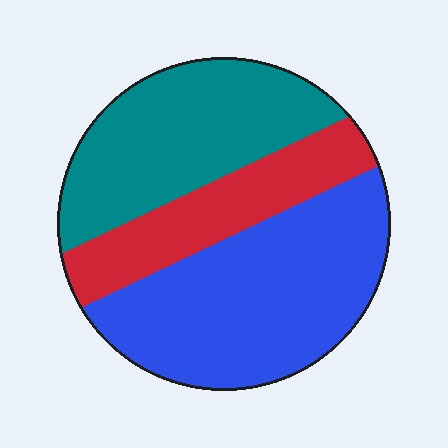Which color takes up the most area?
Blue, at roughly 45%.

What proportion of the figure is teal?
Teal takes up between a third and a half of the figure.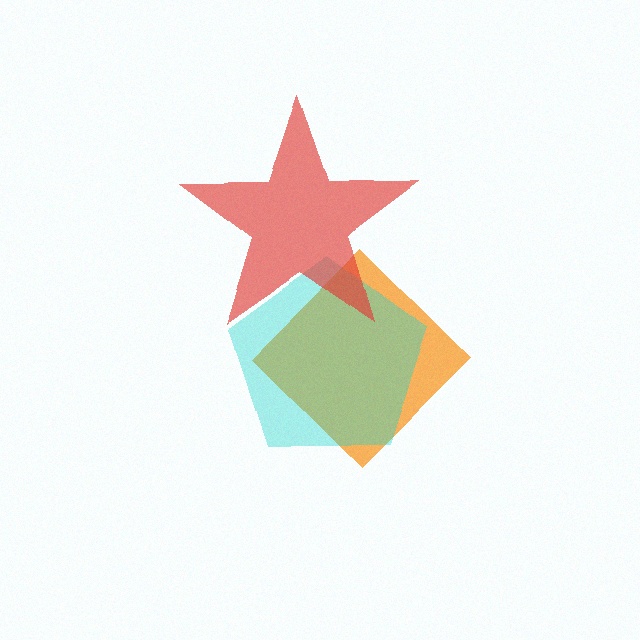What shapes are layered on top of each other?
The layered shapes are: an orange diamond, a cyan pentagon, a red star.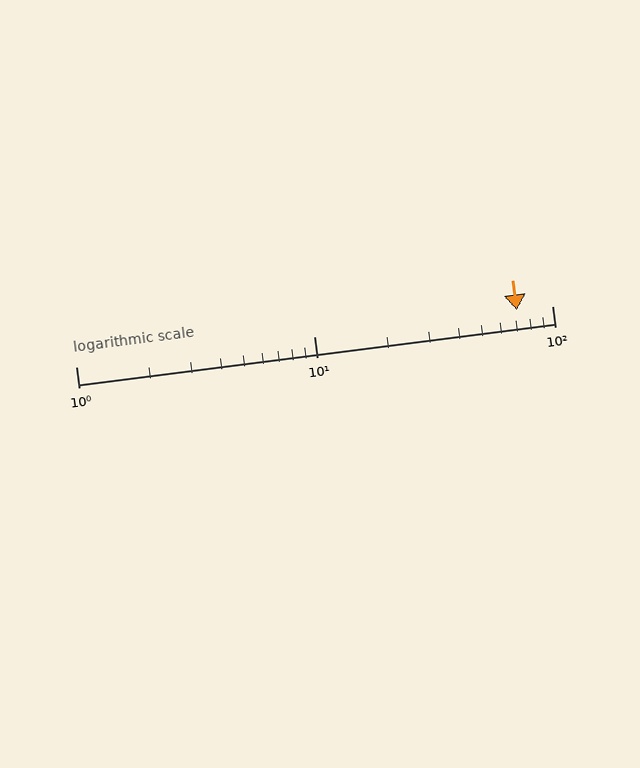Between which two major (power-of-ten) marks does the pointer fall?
The pointer is between 10 and 100.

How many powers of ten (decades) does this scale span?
The scale spans 2 decades, from 1 to 100.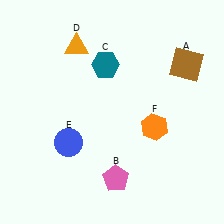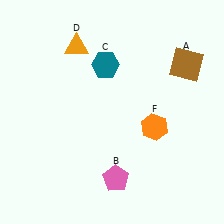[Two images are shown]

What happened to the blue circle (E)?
The blue circle (E) was removed in Image 2. It was in the bottom-left area of Image 1.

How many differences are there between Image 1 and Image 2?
There is 1 difference between the two images.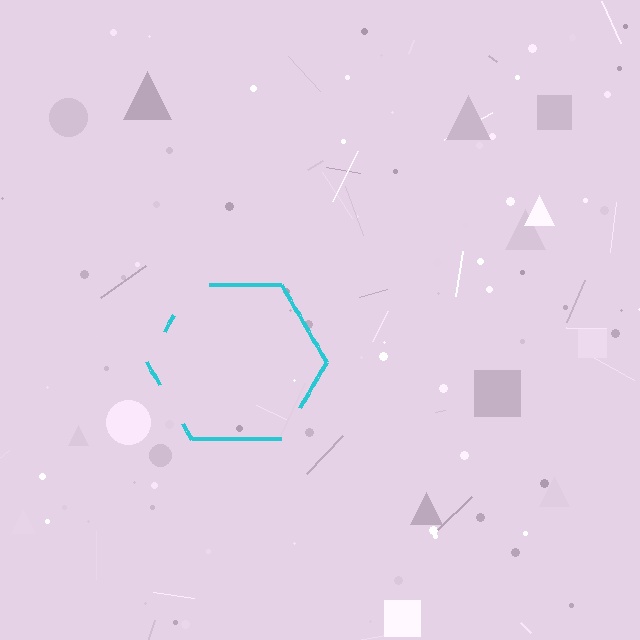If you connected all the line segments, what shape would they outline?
They would outline a hexagon.